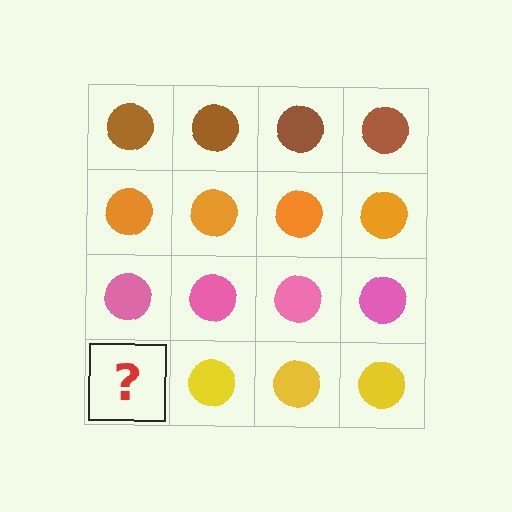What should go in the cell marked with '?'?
The missing cell should contain a yellow circle.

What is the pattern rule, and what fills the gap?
The rule is that each row has a consistent color. The gap should be filled with a yellow circle.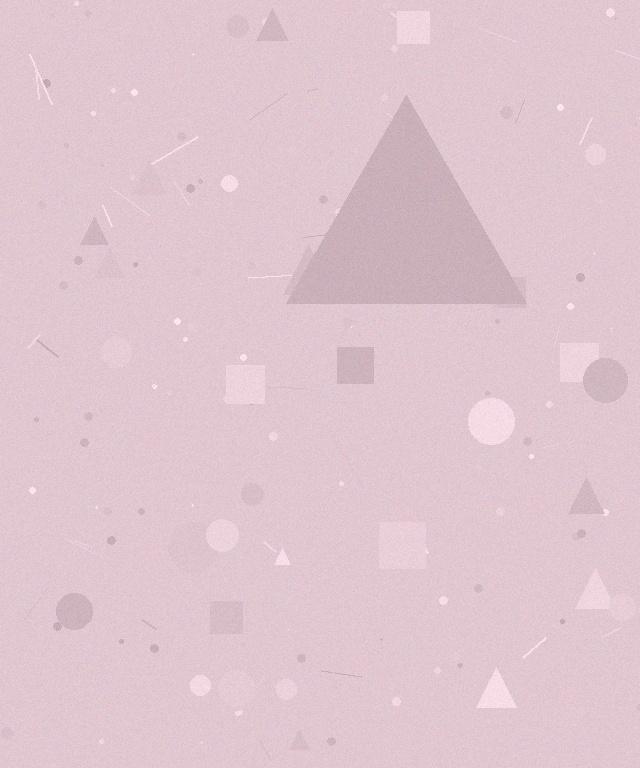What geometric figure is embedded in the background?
A triangle is embedded in the background.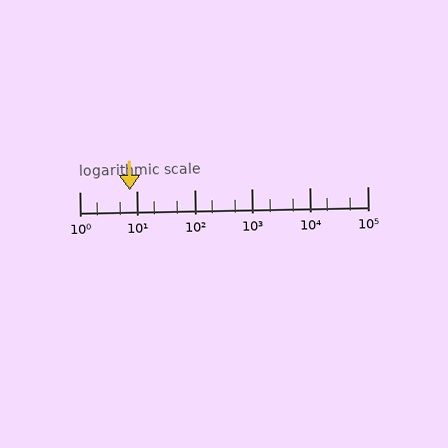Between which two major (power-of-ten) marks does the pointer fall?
The pointer is between 1 and 10.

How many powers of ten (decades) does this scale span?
The scale spans 5 decades, from 1 to 100000.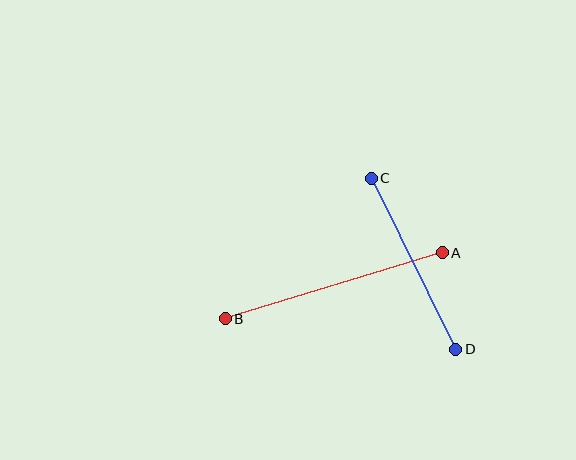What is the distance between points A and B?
The distance is approximately 227 pixels.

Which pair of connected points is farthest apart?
Points A and B are farthest apart.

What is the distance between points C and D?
The distance is approximately 190 pixels.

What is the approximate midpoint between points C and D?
The midpoint is at approximately (414, 264) pixels.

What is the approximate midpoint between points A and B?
The midpoint is at approximately (334, 286) pixels.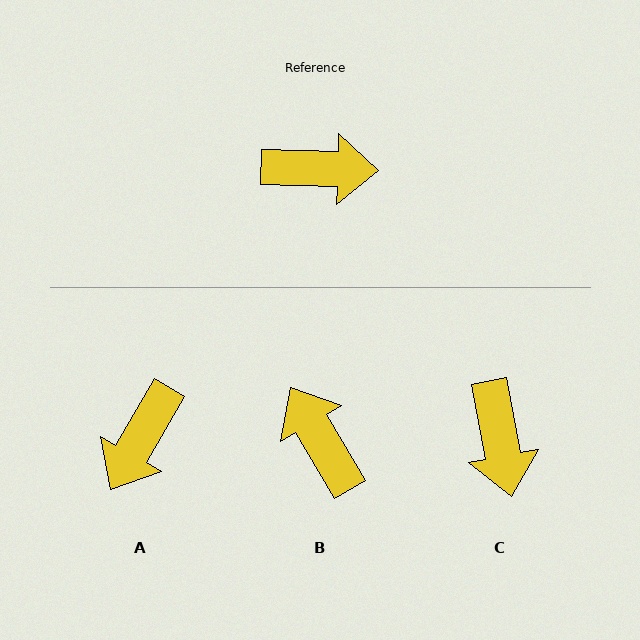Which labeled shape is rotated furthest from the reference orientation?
B, about 122 degrees away.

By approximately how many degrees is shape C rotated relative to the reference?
Approximately 78 degrees clockwise.